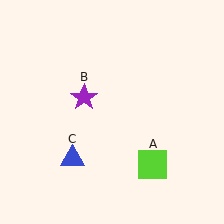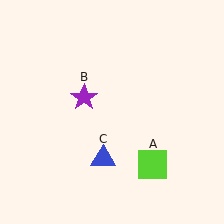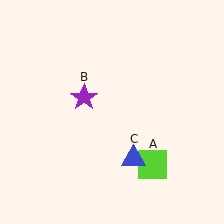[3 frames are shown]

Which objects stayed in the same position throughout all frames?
Lime square (object A) and purple star (object B) remained stationary.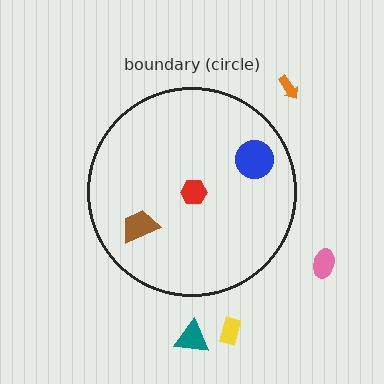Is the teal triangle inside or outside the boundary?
Outside.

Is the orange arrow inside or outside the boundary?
Outside.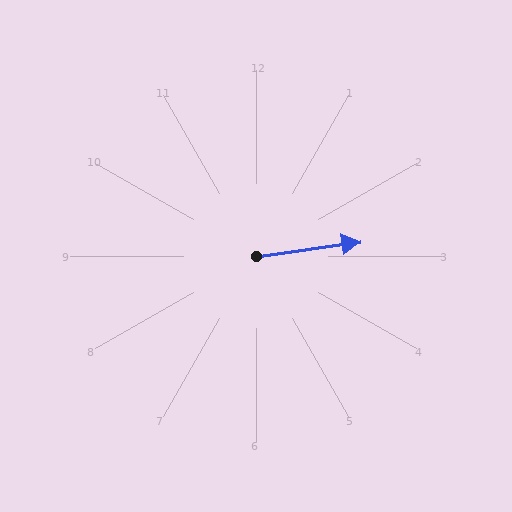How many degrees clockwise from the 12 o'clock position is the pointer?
Approximately 82 degrees.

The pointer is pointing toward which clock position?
Roughly 3 o'clock.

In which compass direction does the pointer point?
East.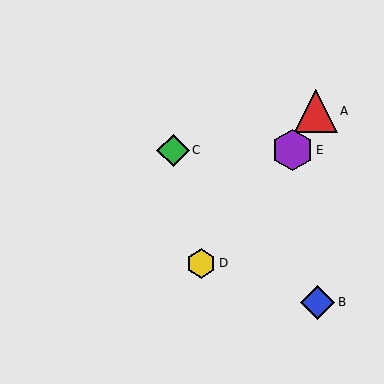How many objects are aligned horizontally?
2 objects (C, E) are aligned horizontally.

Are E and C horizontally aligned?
Yes, both are at y≈150.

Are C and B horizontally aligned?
No, C is at y≈150 and B is at y≈302.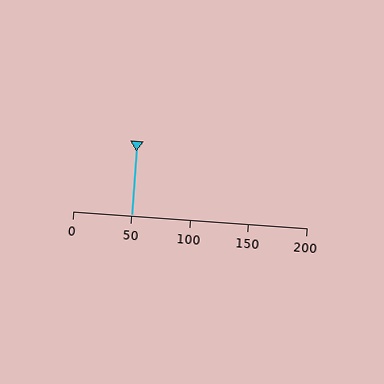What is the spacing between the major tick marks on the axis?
The major ticks are spaced 50 apart.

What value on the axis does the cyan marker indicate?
The marker indicates approximately 50.